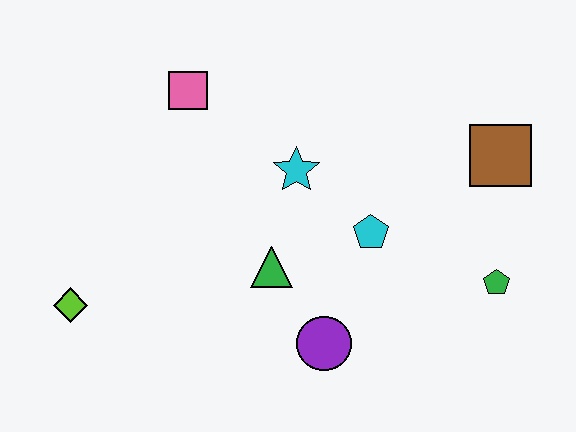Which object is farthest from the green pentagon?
The lime diamond is farthest from the green pentagon.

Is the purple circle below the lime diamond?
Yes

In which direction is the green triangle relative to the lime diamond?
The green triangle is to the right of the lime diamond.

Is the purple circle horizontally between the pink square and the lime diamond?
No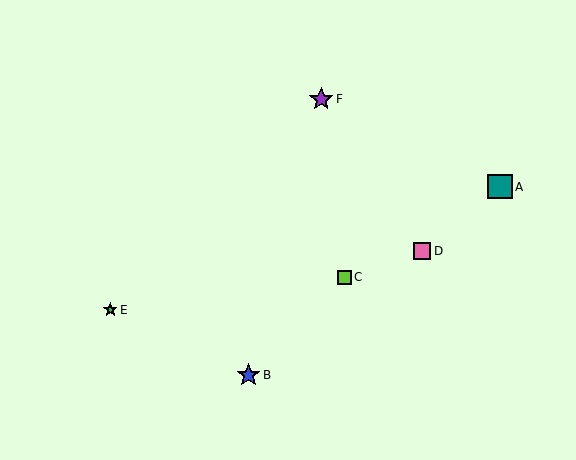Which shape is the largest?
The teal square (labeled A) is the largest.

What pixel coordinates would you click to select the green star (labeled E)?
Click at (110, 310) to select the green star E.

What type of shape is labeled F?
Shape F is a purple star.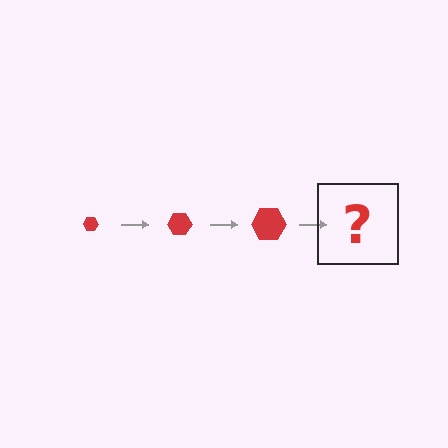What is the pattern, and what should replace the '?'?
The pattern is that the hexagon gets progressively larger each step. The '?' should be a red hexagon, larger than the previous one.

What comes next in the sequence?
The next element should be a red hexagon, larger than the previous one.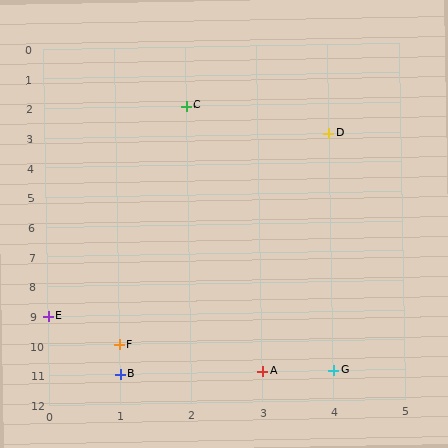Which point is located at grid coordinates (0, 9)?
Point E is at (0, 9).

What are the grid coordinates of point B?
Point B is at grid coordinates (1, 11).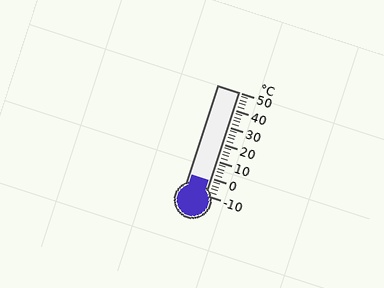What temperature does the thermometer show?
The thermometer shows approximately -2°C.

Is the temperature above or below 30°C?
The temperature is below 30°C.